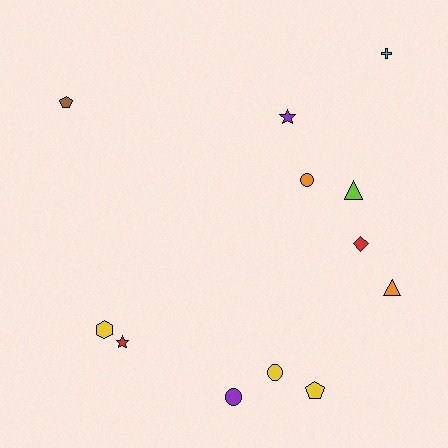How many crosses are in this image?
There is 1 cross.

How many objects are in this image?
There are 12 objects.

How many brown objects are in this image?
There is 1 brown object.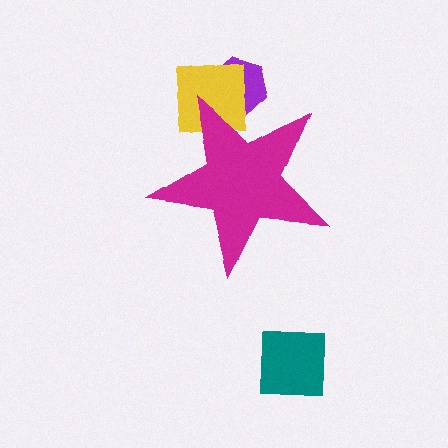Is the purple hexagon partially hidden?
Yes, the purple hexagon is partially hidden behind the magenta star.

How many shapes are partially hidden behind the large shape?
2 shapes are partially hidden.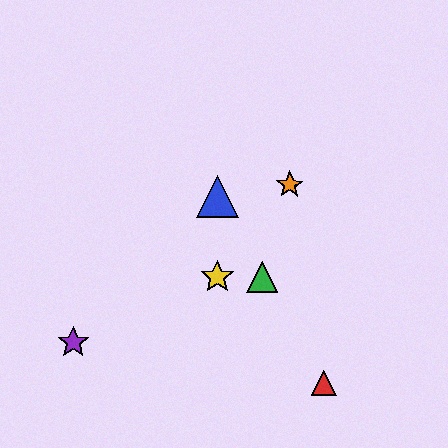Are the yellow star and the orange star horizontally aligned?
No, the yellow star is at y≈277 and the orange star is at y≈185.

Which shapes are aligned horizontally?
The green triangle, the yellow star are aligned horizontally.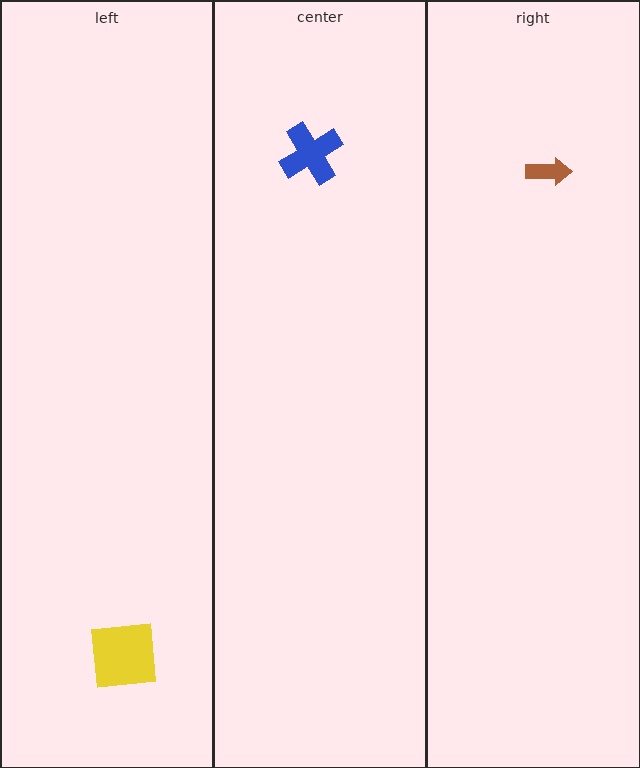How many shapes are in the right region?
1.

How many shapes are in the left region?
1.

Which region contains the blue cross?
The center region.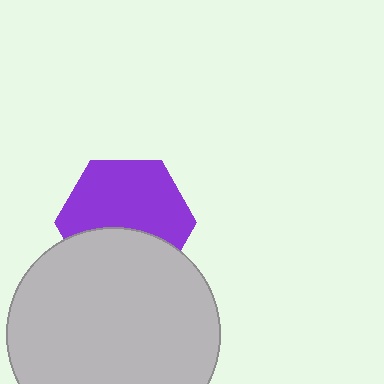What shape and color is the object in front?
The object in front is a light gray circle.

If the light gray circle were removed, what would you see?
You would see the complete purple hexagon.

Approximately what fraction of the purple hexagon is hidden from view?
Roughly 38% of the purple hexagon is hidden behind the light gray circle.